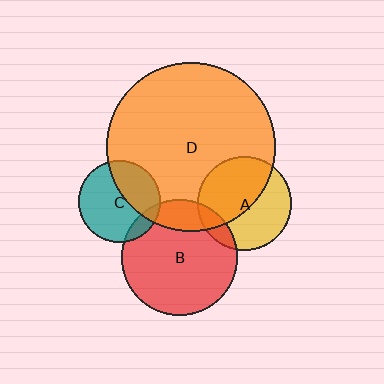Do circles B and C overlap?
Yes.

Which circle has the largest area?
Circle D (orange).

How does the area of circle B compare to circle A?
Approximately 1.5 times.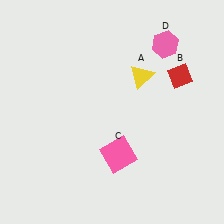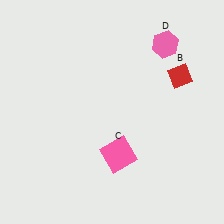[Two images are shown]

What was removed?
The yellow triangle (A) was removed in Image 2.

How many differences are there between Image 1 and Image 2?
There is 1 difference between the two images.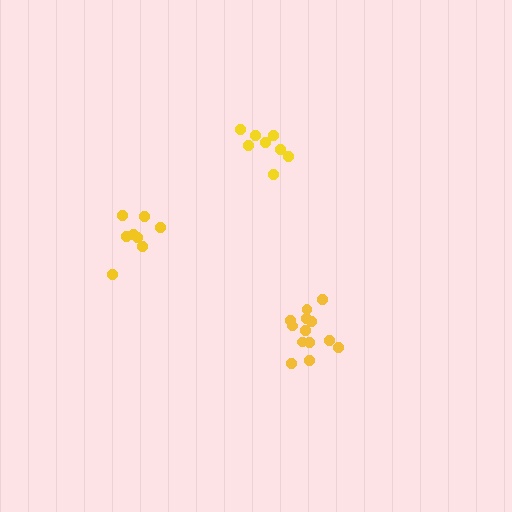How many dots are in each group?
Group 1: 8 dots, Group 2: 13 dots, Group 3: 8 dots (29 total).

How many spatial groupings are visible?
There are 3 spatial groupings.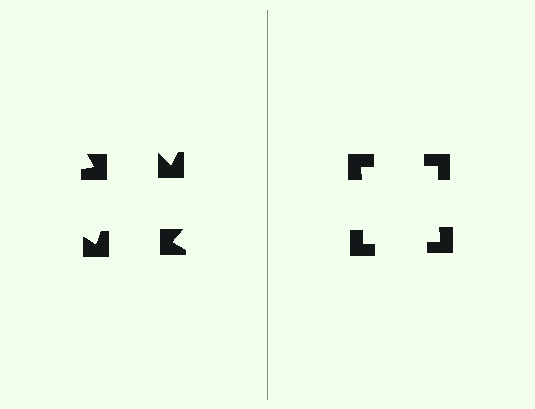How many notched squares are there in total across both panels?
8 — 4 on each side.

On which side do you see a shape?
An illusory square appears on the right side. On the left side the wedge cuts are rotated, so no coherent shape forms.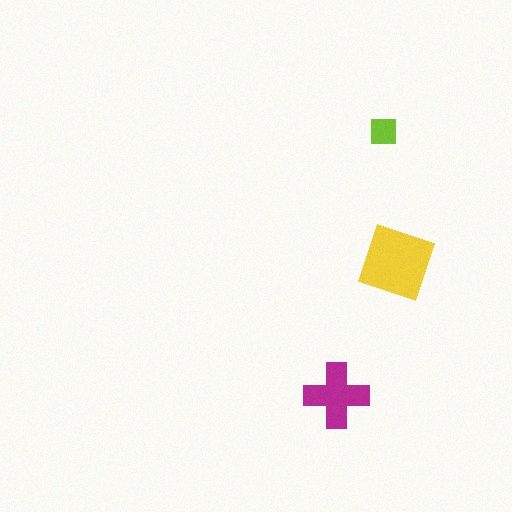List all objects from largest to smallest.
The yellow square, the magenta cross, the lime square.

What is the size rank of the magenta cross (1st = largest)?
2nd.